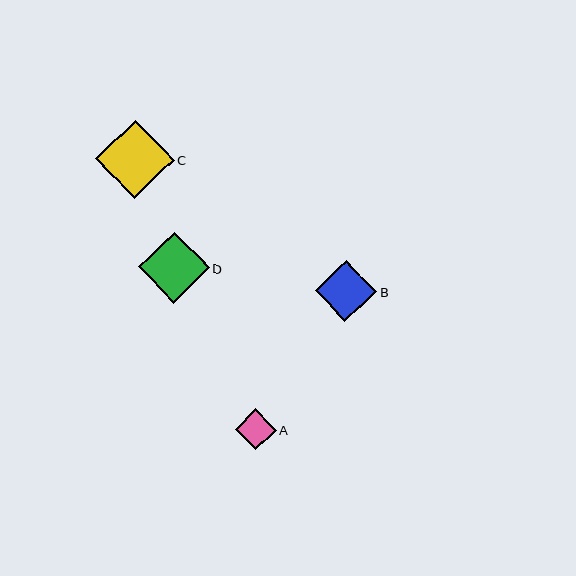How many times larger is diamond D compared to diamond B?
Diamond D is approximately 1.2 times the size of diamond B.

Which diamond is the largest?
Diamond C is the largest with a size of approximately 79 pixels.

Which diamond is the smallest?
Diamond A is the smallest with a size of approximately 41 pixels.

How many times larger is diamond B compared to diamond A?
Diamond B is approximately 1.5 times the size of diamond A.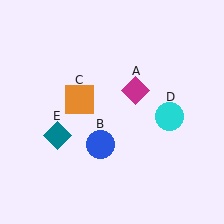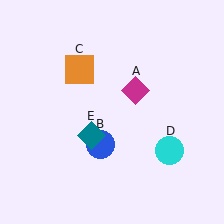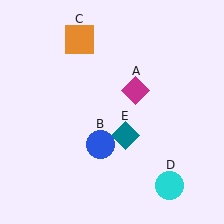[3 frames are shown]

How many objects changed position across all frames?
3 objects changed position: orange square (object C), cyan circle (object D), teal diamond (object E).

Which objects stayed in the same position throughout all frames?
Magenta diamond (object A) and blue circle (object B) remained stationary.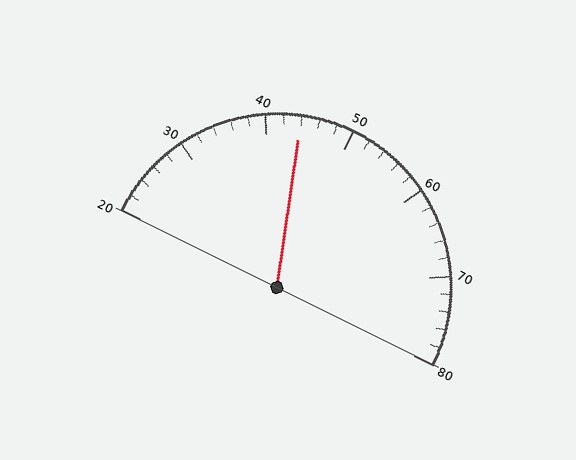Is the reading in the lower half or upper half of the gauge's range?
The reading is in the lower half of the range (20 to 80).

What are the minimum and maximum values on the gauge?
The gauge ranges from 20 to 80.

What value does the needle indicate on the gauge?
The needle indicates approximately 44.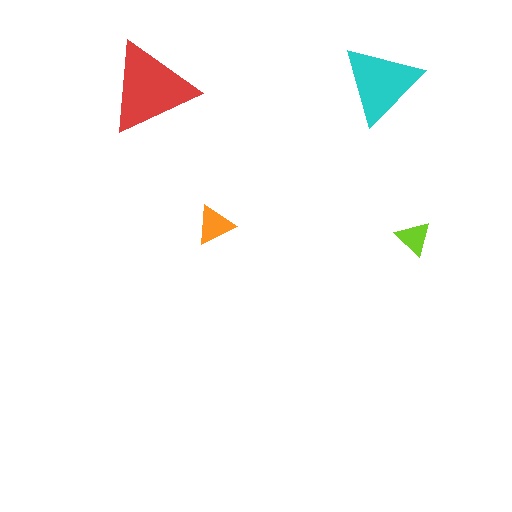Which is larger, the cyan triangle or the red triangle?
The red one.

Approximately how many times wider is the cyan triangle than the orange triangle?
About 2 times wider.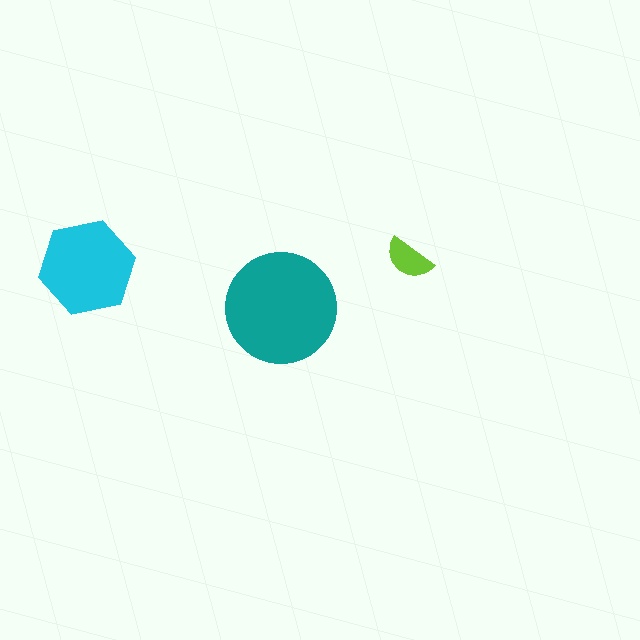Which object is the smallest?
The lime semicircle.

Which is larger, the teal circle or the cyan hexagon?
The teal circle.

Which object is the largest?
The teal circle.